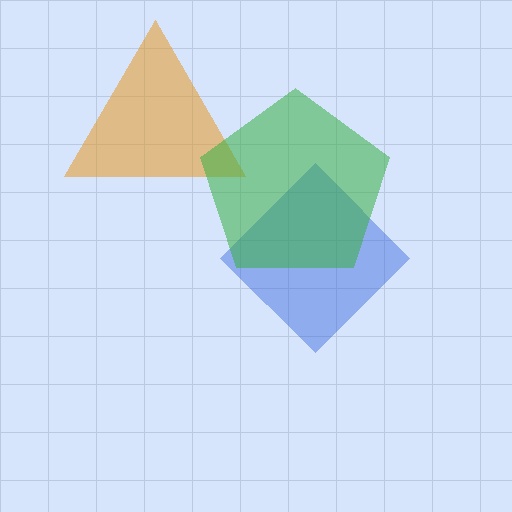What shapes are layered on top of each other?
The layered shapes are: a blue diamond, an orange triangle, a green pentagon.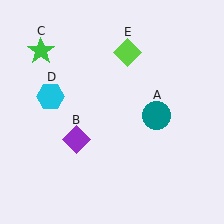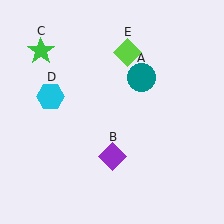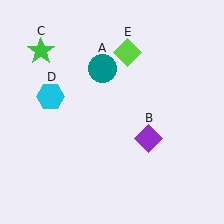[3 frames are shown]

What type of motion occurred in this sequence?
The teal circle (object A), purple diamond (object B) rotated counterclockwise around the center of the scene.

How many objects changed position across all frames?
2 objects changed position: teal circle (object A), purple diamond (object B).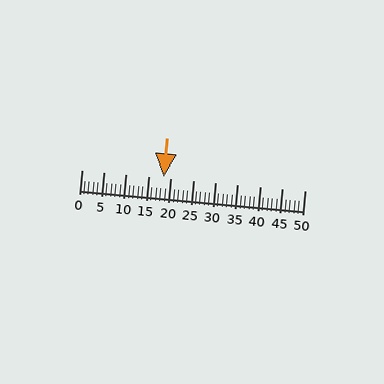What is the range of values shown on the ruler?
The ruler shows values from 0 to 50.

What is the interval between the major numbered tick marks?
The major tick marks are spaced 5 units apart.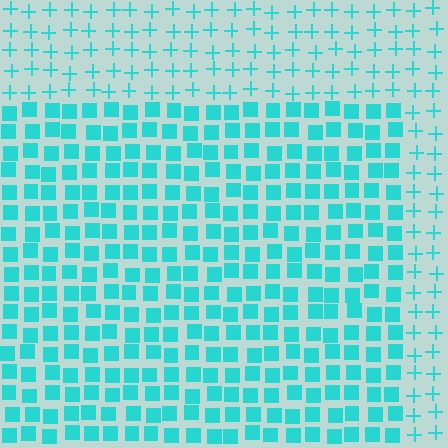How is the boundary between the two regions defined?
The boundary is defined by a change in element shape: squares inside vs. plus signs outside. All elements share the same color and spacing.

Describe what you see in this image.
The image is filled with small cyan elements arranged in a uniform grid. A rectangle-shaped region contains squares, while the surrounding area contains plus signs. The boundary is defined purely by the change in element shape.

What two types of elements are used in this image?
The image uses squares inside the rectangle region and plus signs outside it.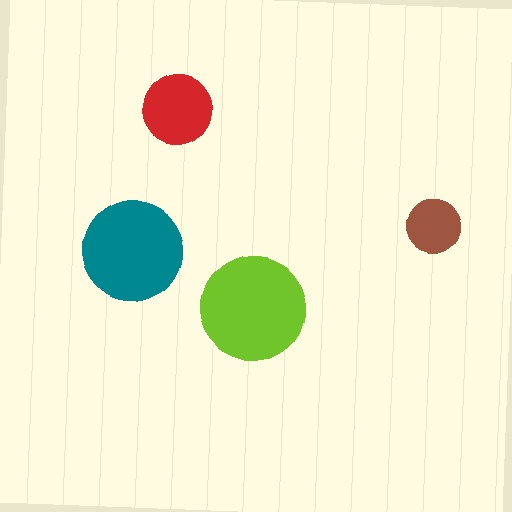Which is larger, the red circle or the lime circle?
The lime one.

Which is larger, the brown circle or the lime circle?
The lime one.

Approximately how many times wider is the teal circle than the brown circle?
About 2 times wider.